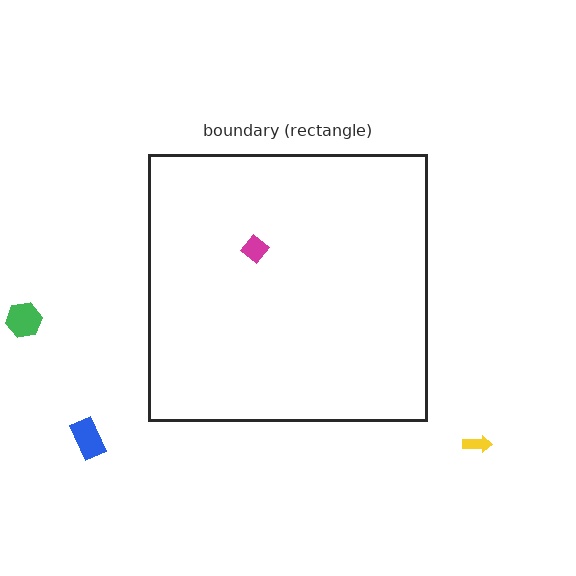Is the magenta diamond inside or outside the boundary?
Inside.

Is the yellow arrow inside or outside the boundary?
Outside.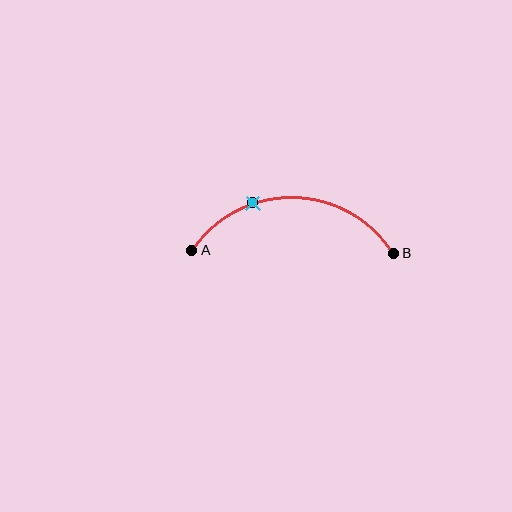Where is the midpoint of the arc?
The arc midpoint is the point on the curve farthest from the straight line joining A and B. It sits above that line.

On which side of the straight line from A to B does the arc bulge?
The arc bulges above the straight line connecting A and B.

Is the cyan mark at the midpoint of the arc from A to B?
No. The cyan mark lies on the arc but is closer to endpoint A. The arc midpoint would be at the point on the curve equidistant along the arc from both A and B.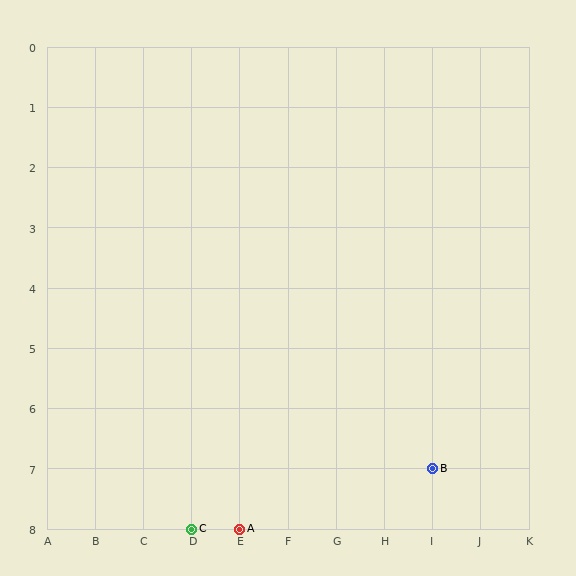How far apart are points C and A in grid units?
Points C and A are 1 column apart.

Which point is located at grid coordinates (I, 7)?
Point B is at (I, 7).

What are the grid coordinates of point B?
Point B is at grid coordinates (I, 7).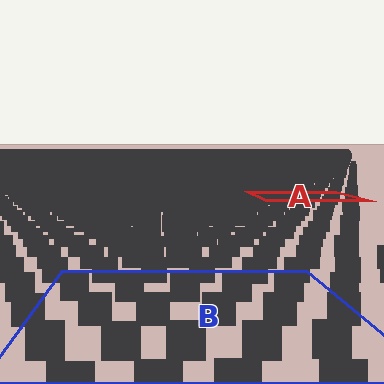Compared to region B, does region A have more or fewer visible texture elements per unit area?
Region A has more texture elements per unit area — they are packed more densely because it is farther away.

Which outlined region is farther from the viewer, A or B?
Region A is farther from the viewer — the texture elements inside it appear smaller and more densely packed.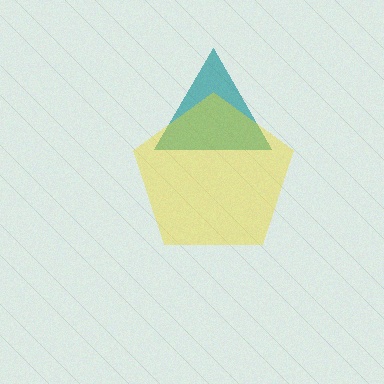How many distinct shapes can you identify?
There are 2 distinct shapes: a teal triangle, a yellow pentagon.